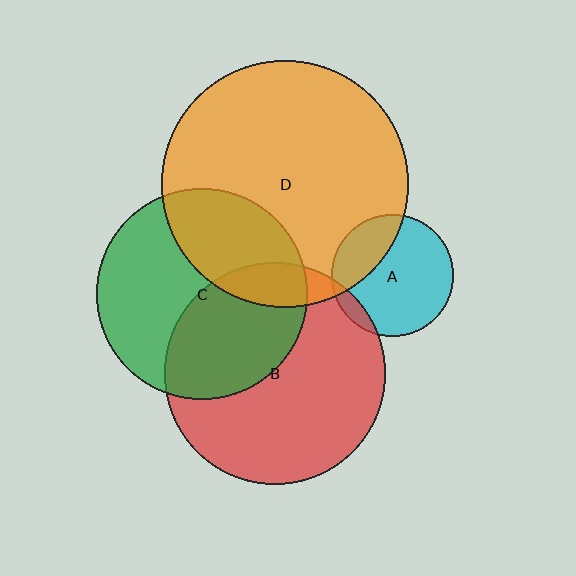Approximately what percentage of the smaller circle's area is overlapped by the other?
Approximately 10%.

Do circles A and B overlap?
Yes.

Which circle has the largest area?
Circle D (orange).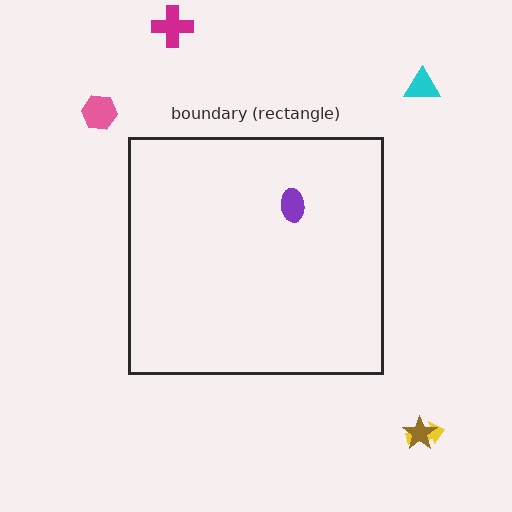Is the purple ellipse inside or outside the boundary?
Inside.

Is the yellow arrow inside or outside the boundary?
Outside.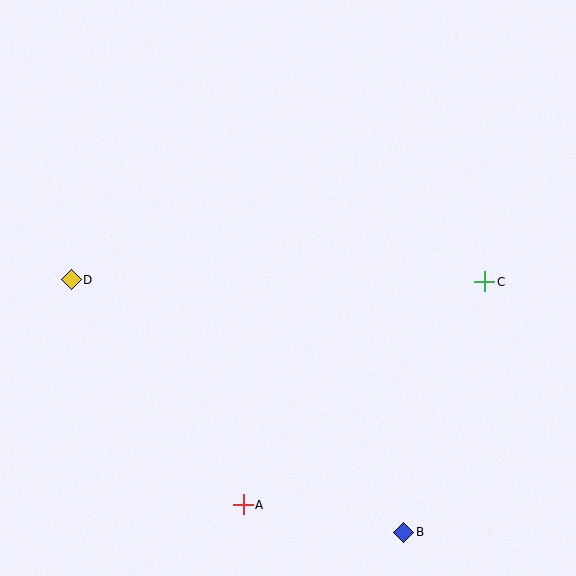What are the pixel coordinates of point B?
Point B is at (404, 532).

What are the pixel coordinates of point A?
Point A is at (243, 505).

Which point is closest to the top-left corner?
Point D is closest to the top-left corner.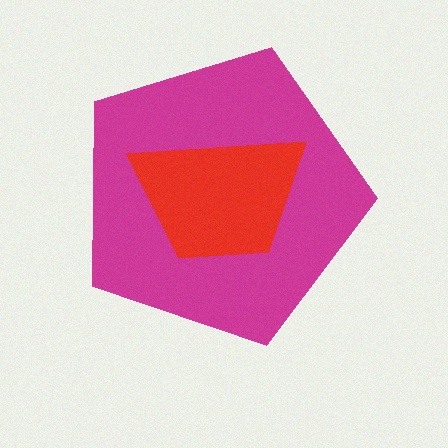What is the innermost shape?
The red trapezoid.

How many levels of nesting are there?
2.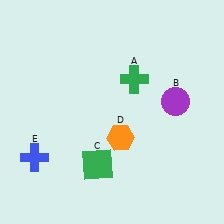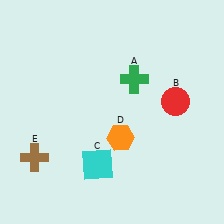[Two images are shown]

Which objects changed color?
B changed from purple to red. C changed from green to cyan. E changed from blue to brown.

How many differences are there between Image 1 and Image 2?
There are 3 differences between the two images.